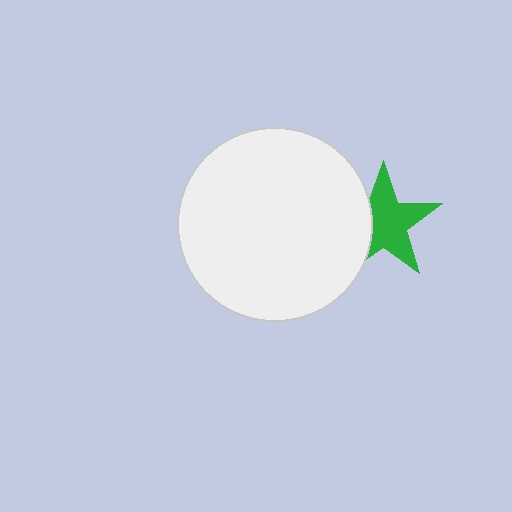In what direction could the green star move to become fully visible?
The green star could move right. That would shift it out from behind the white circle entirely.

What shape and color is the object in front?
The object in front is a white circle.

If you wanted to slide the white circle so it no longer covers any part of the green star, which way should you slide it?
Slide it left — that is the most direct way to separate the two shapes.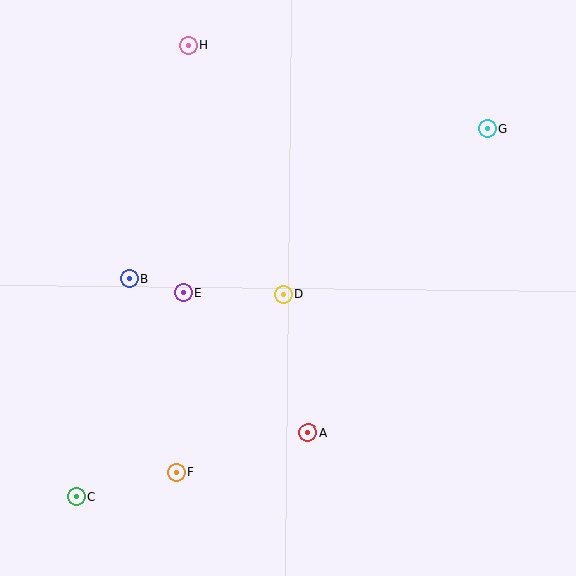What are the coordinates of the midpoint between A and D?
The midpoint between A and D is at (296, 364).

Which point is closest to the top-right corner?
Point G is closest to the top-right corner.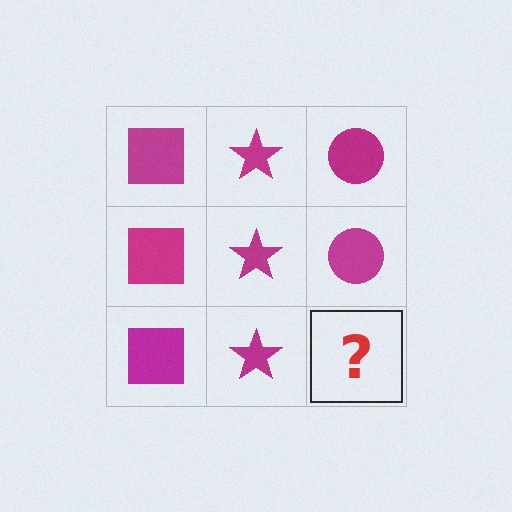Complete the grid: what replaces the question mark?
The question mark should be replaced with a magenta circle.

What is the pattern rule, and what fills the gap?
The rule is that each column has a consistent shape. The gap should be filled with a magenta circle.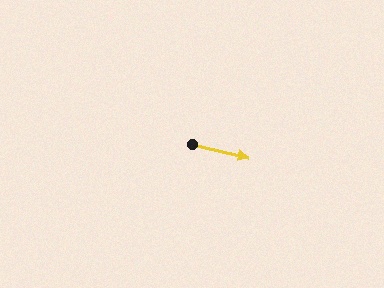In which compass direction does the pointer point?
East.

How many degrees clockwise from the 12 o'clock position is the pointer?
Approximately 103 degrees.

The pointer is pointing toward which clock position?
Roughly 3 o'clock.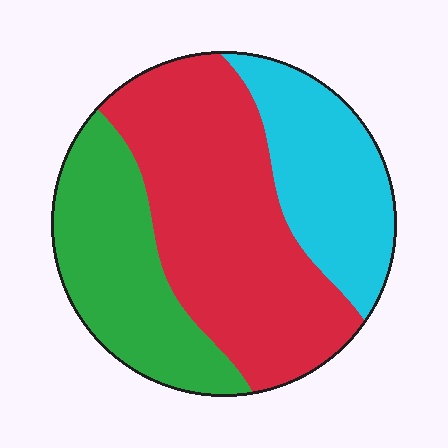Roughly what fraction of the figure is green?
Green covers around 30% of the figure.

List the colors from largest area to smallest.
From largest to smallest: red, green, cyan.